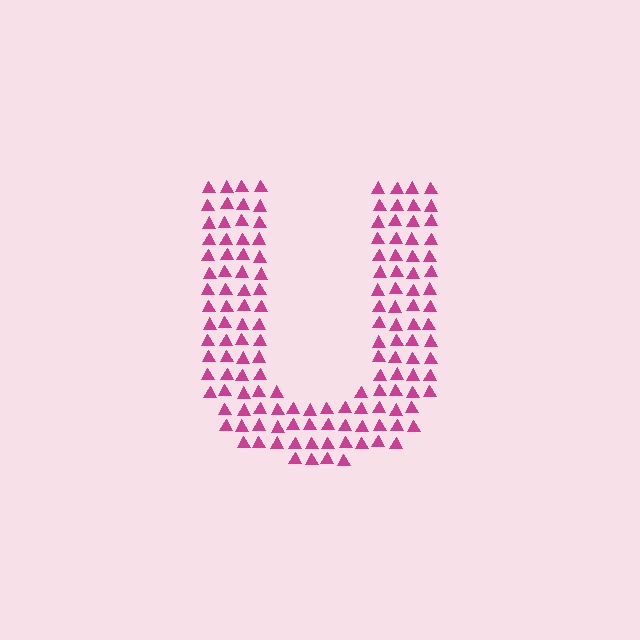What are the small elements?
The small elements are triangles.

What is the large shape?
The large shape is the letter U.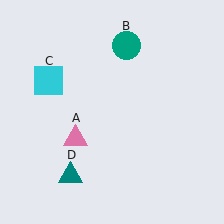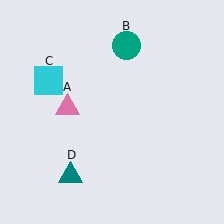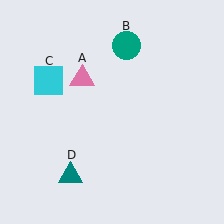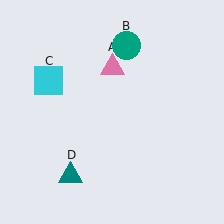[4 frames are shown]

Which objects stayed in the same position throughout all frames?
Teal circle (object B) and cyan square (object C) and teal triangle (object D) remained stationary.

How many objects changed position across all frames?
1 object changed position: pink triangle (object A).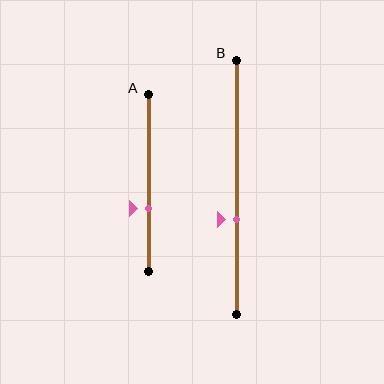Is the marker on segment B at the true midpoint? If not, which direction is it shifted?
No, the marker on segment B is shifted downward by about 13% of the segment length.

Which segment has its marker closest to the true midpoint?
Segment B has its marker closest to the true midpoint.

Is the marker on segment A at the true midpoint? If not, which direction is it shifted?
No, the marker on segment A is shifted downward by about 14% of the segment length.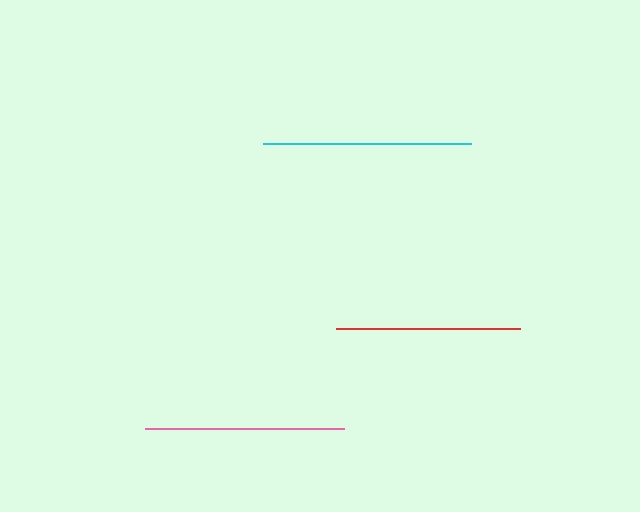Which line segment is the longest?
The cyan line is the longest at approximately 208 pixels.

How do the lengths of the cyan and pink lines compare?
The cyan and pink lines are approximately the same length.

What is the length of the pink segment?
The pink segment is approximately 199 pixels long.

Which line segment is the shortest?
The red line is the shortest at approximately 185 pixels.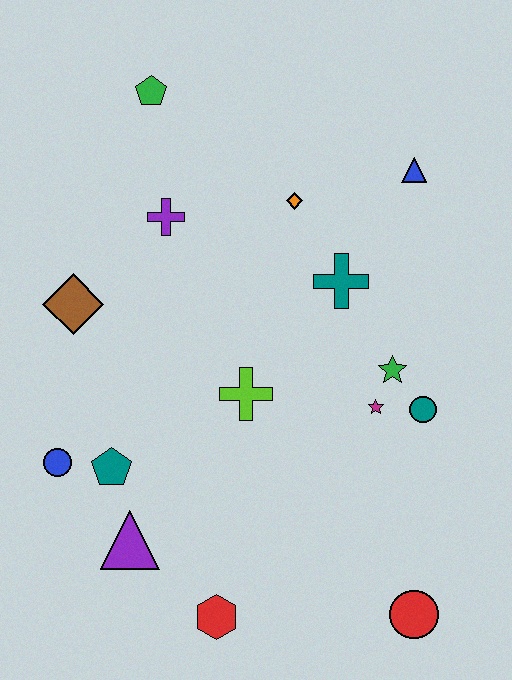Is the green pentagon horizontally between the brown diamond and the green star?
Yes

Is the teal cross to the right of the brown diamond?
Yes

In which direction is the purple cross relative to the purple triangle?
The purple cross is above the purple triangle.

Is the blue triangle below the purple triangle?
No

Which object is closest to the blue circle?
The teal pentagon is closest to the blue circle.